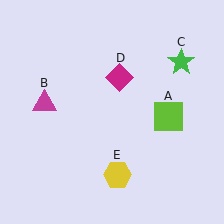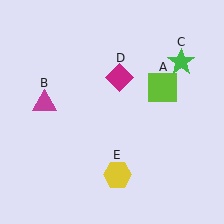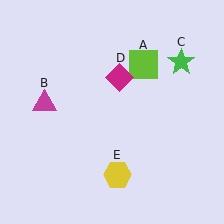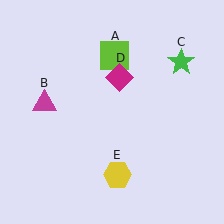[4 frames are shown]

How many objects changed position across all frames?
1 object changed position: lime square (object A).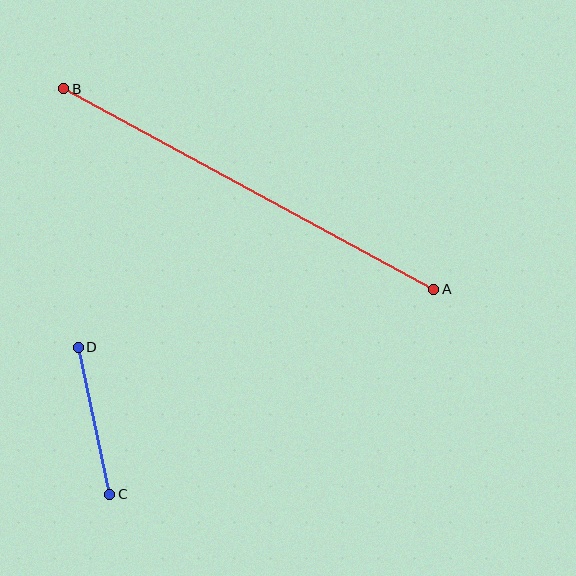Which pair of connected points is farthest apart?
Points A and B are farthest apart.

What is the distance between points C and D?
The distance is approximately 150 pixels.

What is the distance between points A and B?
The distance is approximately 421 pixels.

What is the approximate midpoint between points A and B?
The midpoint is at approximately (249, 189) pixels.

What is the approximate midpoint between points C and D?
The midpoint is at approximately (94, 421) pixels.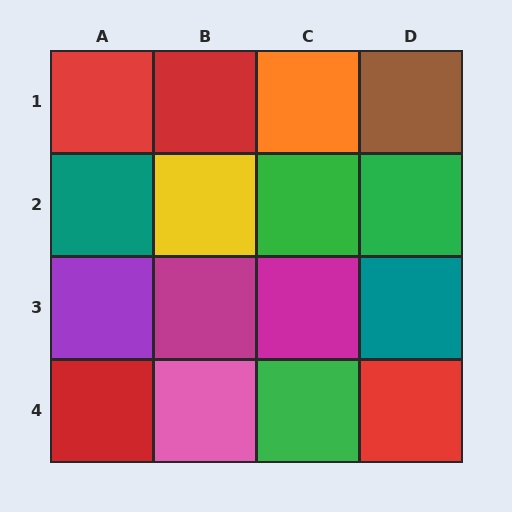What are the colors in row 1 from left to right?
Red, red, orange, brown.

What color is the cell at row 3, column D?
Teal.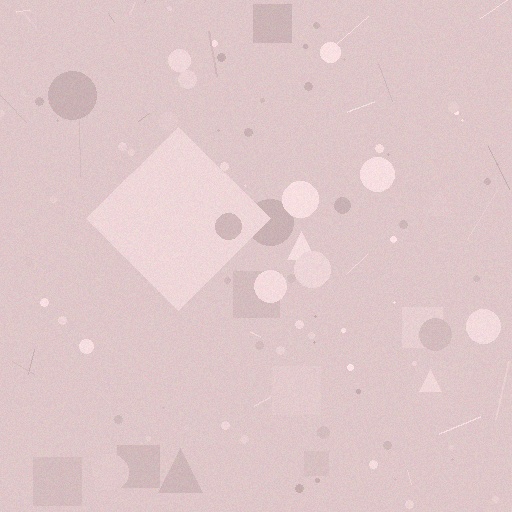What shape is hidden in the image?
A diamond is hidden in the image.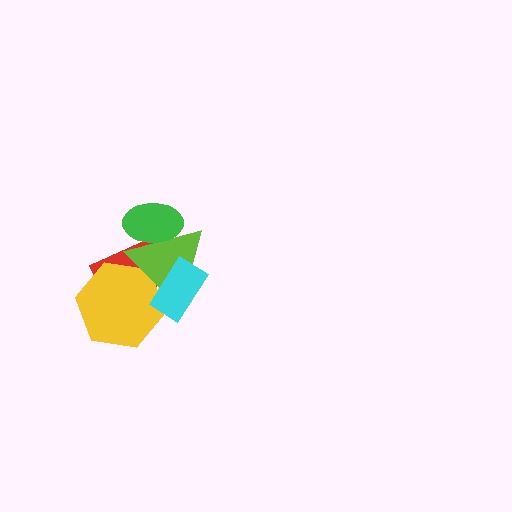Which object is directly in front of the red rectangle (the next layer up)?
The yellow hexagon is directly in front of the red rectangle.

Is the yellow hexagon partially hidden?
Yes, it is partially covered by another shape.